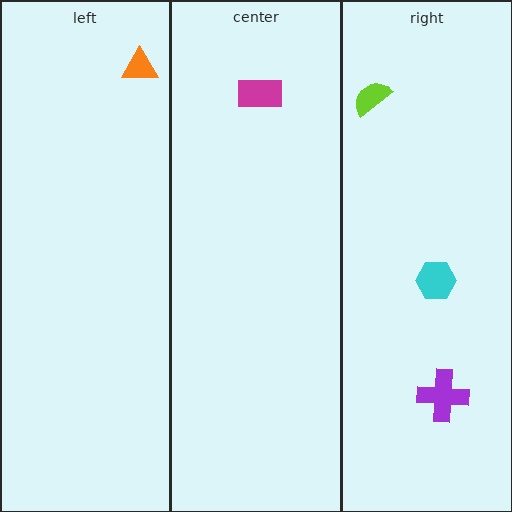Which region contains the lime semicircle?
The right region.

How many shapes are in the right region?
3.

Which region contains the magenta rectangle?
The center region.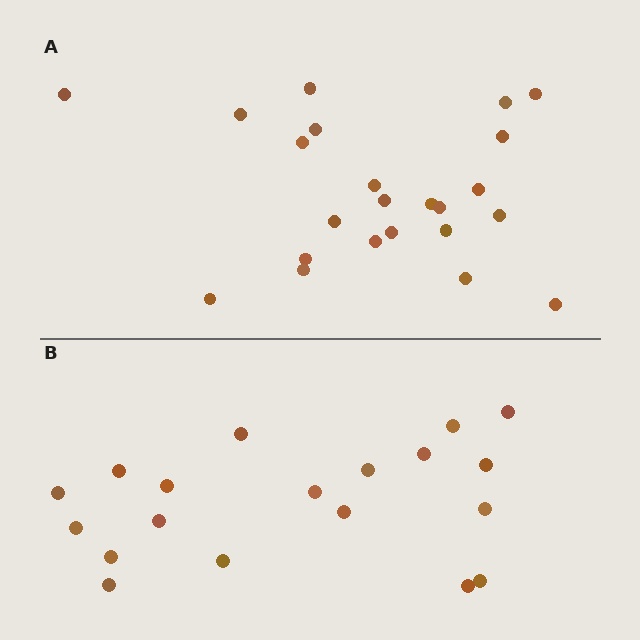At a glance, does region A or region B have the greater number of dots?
Region A (the top region) has more dots.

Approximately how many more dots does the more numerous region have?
Region A has about 4 more dots than region B.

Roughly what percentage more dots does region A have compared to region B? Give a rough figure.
About 20% more.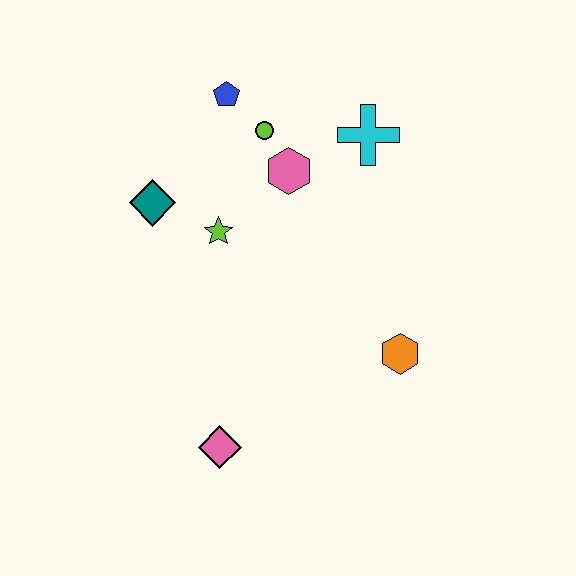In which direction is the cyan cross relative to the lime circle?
The cyan cross is to the right of the lime circle.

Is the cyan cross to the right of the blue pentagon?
Yes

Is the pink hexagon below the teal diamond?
No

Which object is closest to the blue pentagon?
The lime circle is closest to the blue pentagon.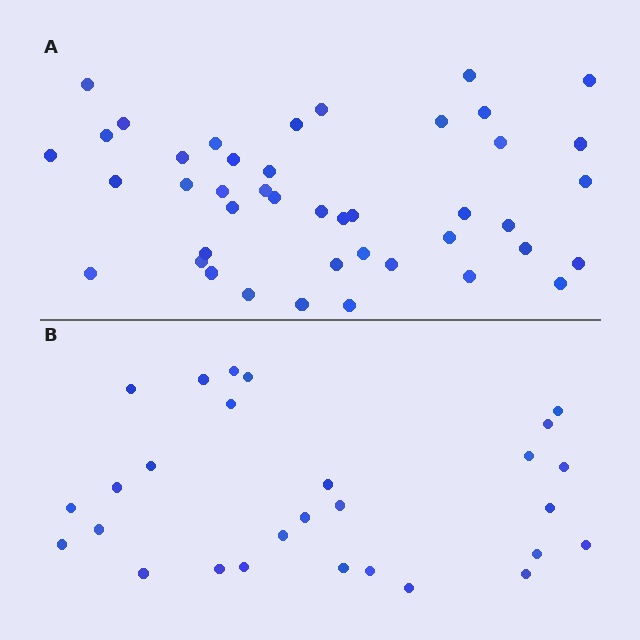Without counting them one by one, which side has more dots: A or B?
Region A (the top region) has more dots.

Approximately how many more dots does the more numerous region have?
Region A has approximately 15 more dots than region B.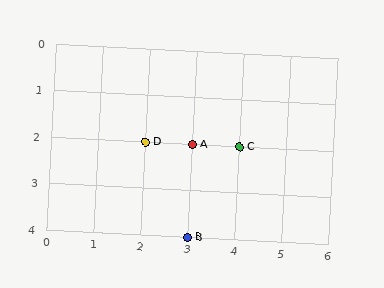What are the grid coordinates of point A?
Point A is at grid coordinates (3, 2).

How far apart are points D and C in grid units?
Points D and C are 2 columns apart.